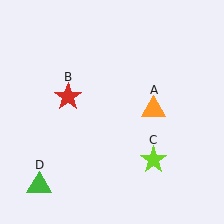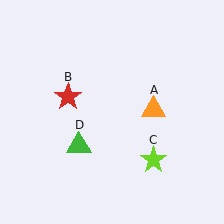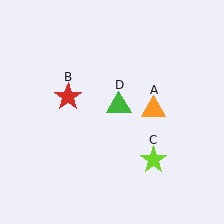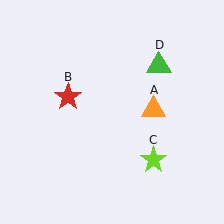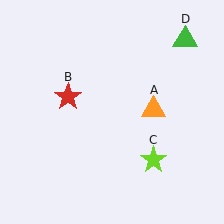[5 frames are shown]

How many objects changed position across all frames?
1 object changed position: green triangle (object D).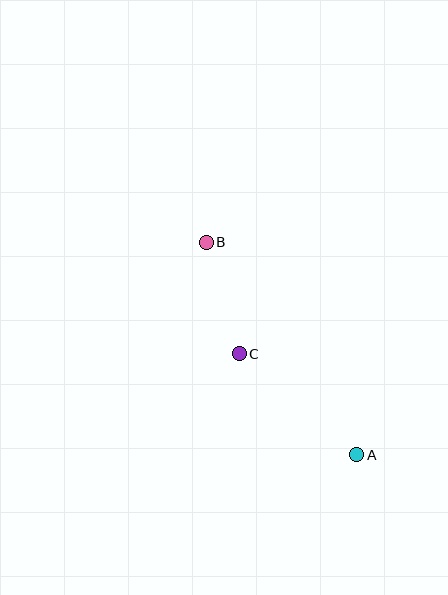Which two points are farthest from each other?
Points A and B are farthest from each other.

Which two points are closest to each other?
Points B and C are closest to each other.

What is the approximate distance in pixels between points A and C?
The distance between A and C is approximately 155 pixels.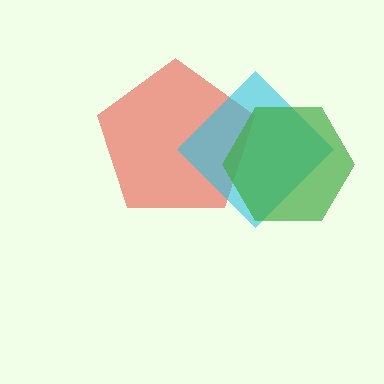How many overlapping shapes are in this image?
There are 3 overlapping shapes in the image.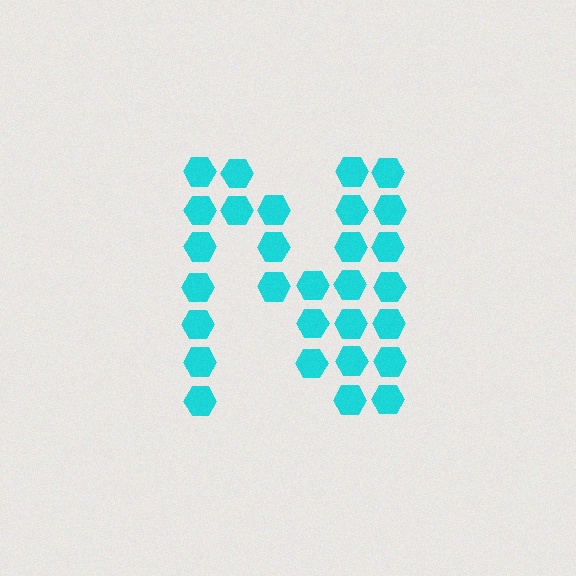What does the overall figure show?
The overall figure shows the letter N.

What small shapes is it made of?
It is made of small hexagons.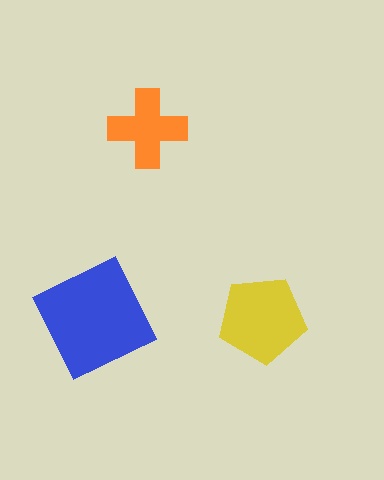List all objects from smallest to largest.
The orange cross, the yellow pentagon, the blue square.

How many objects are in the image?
There are 3 objects in the image.